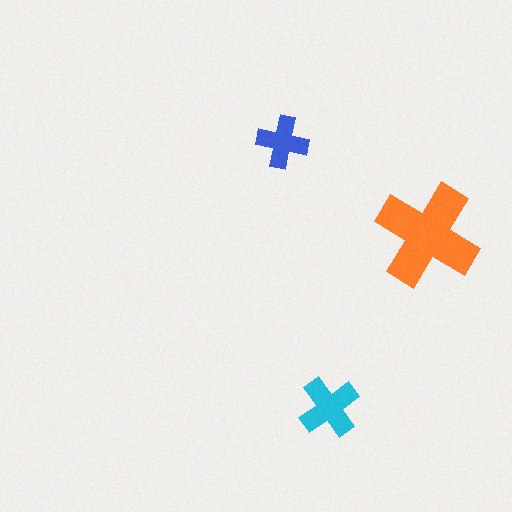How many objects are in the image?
There are 3 objects in the image.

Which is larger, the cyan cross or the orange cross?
The orange one.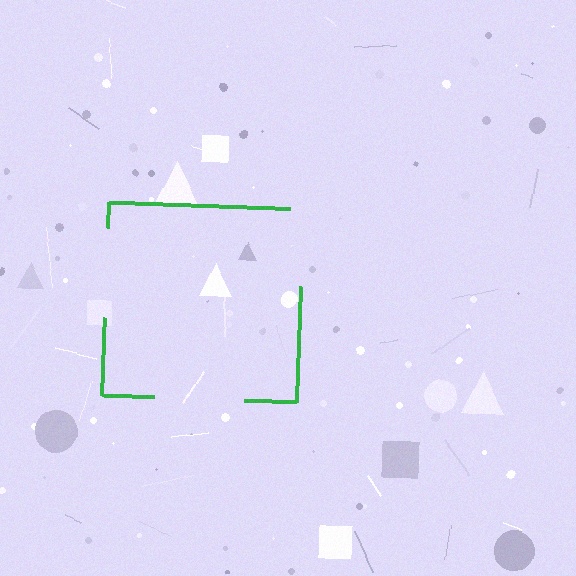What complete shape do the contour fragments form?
The contour fragments form a square.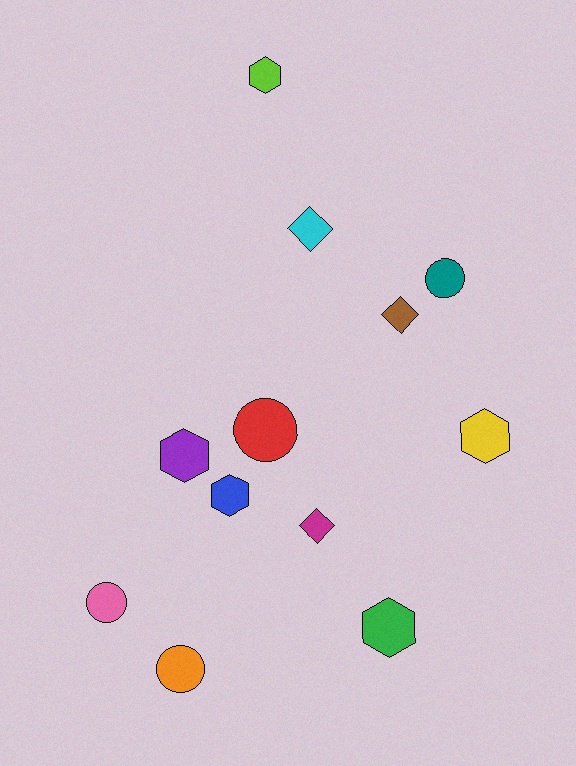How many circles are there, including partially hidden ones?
There are 4 circles.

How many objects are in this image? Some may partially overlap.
There are 12 objects.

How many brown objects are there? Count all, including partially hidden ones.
There is 1 brown object.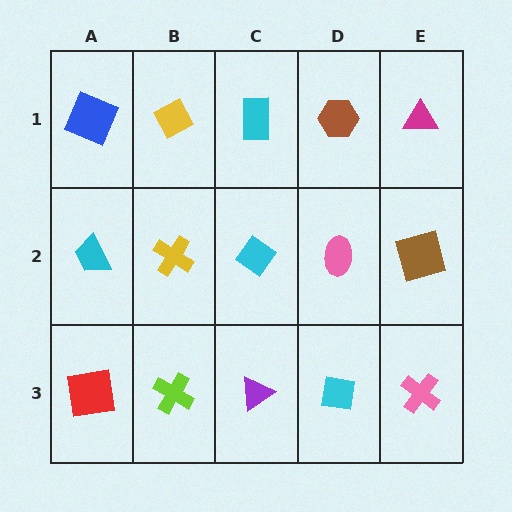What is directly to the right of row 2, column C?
A pink ellipse.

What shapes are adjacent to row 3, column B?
A yellow cross (row 2, column B), a red square (row 3, column A), a purple triangle (row 3, column C).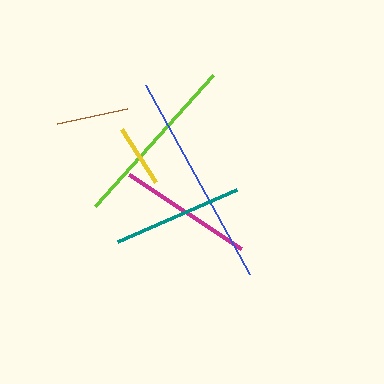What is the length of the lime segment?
The lime segment is approximately 176 pixels long.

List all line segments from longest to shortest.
From longest to shortest: blue, lime, magenta, teal, brown, yellow.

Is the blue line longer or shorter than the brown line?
The blue line is longer than the brown line.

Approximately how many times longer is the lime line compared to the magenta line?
The lime line is approximately 1.3 times the length of the magenta line.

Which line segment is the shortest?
The yellow line is the shortest at approximately 63 pixels.